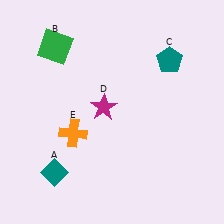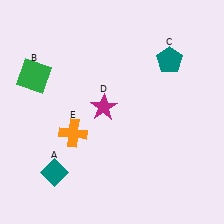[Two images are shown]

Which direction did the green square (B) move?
The green square (B) moved down.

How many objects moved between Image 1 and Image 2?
1 object moved between the two images.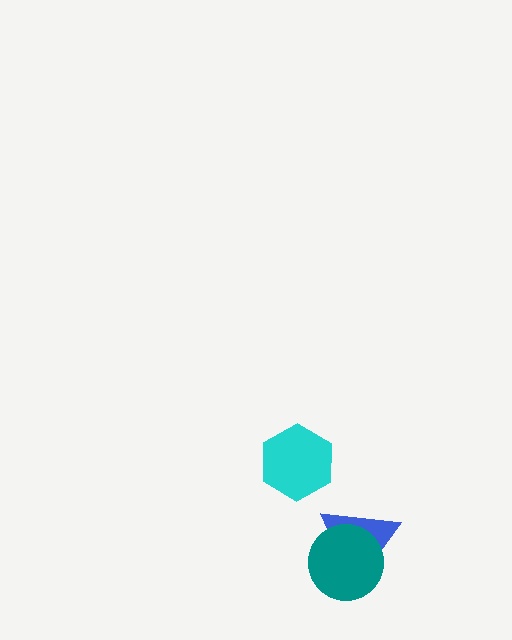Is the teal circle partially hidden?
No, no other shape covers it.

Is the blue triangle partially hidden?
Yes, it is partially covered by another shape.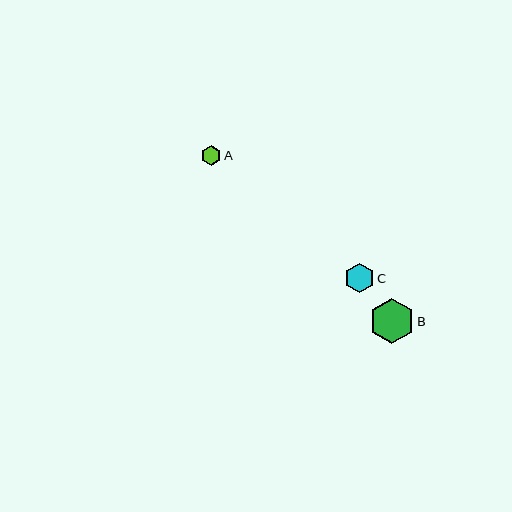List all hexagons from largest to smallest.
From largest to smallest: B, C, A.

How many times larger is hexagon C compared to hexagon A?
Hexagon C is approximately 1.5 times the size of hexagon A.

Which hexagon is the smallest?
Hexagon A is the smallest with a size of approximately 20 pixels.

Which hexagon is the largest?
Hexagon B is the largest with a size of approximately 45 pixels.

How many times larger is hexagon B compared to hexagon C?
Hexagon B is approximately 1.5 times the size of hexagon C.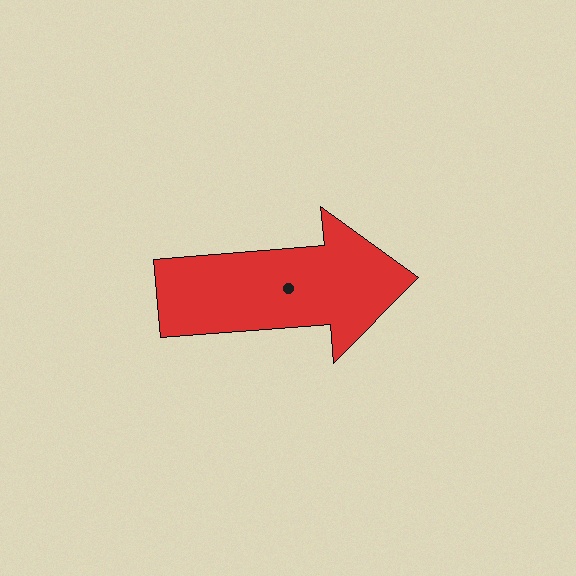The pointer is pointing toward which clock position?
Roughly 3 o'clock.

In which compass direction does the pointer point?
East.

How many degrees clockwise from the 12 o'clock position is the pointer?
Approximately 85 degrees.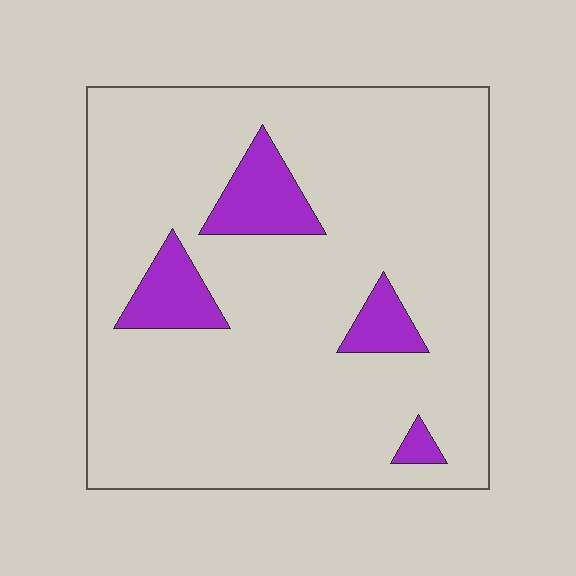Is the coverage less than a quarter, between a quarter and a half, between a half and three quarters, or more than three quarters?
Less than a quarter.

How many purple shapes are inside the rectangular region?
4.